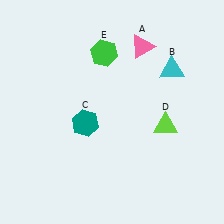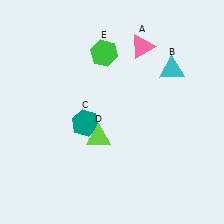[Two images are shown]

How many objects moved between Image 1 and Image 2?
1 object moved between the two images.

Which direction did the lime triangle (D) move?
The lime triangle (D) moved left.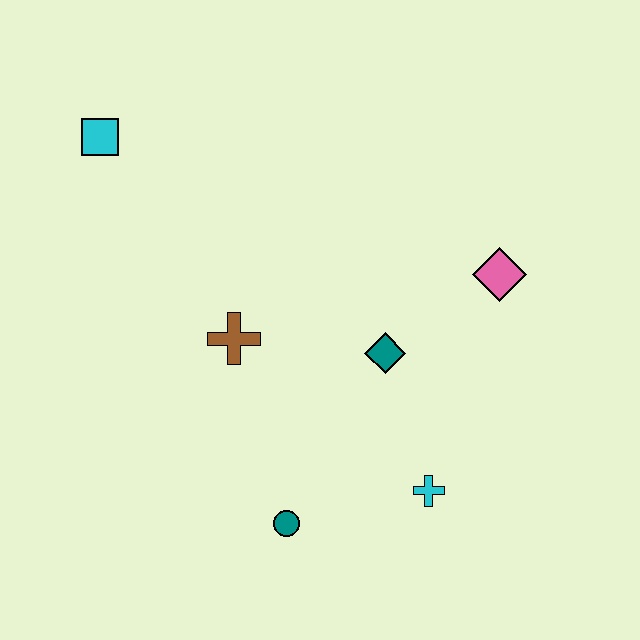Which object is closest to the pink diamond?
The teal diamond is closest to the pink diamond.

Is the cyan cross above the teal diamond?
No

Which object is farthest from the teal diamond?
The cyan square is farthest from the teal diamond.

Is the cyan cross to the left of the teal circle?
No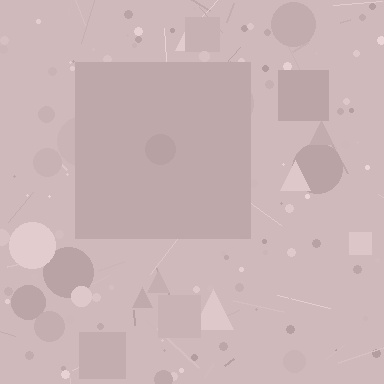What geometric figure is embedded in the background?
A square is embedded in the background.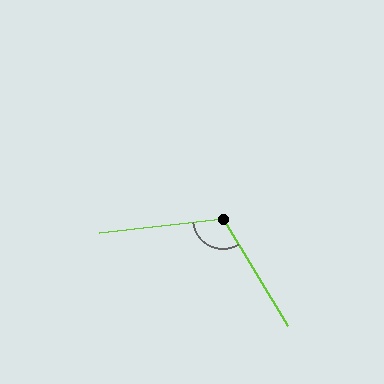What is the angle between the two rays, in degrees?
Approximately 114 degrees.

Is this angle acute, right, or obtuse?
It is obtuse.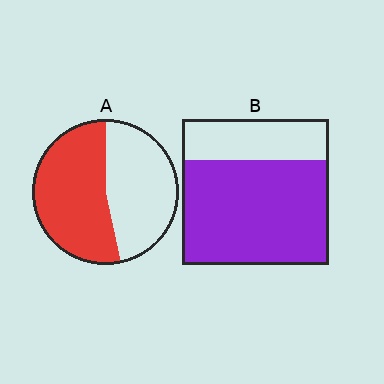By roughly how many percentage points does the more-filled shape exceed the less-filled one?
By roughly 20 percentage points (B over A).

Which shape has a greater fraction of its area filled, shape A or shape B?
Shape B.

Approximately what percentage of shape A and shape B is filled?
A is approximately 55% and B is approximately 70%.